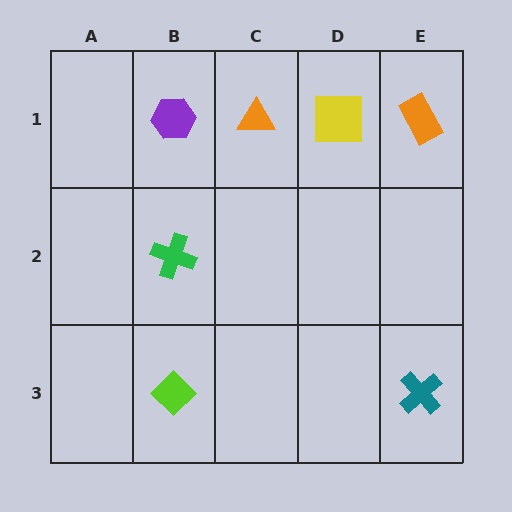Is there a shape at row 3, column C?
No, that cell is empty.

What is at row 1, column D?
A yellow square.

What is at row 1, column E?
An orange rectangle.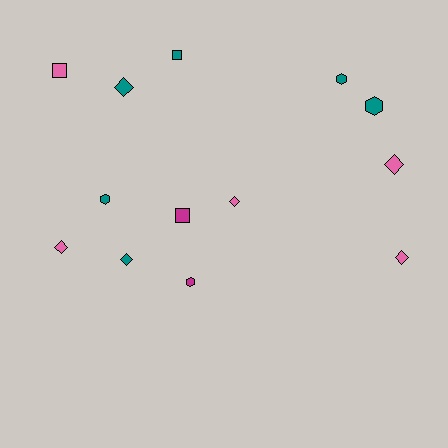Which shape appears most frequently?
Diamond, with 6 objects.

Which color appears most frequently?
Teal, with 6 objects.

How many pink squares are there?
There is 1 pink square.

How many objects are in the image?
There are 13 objects.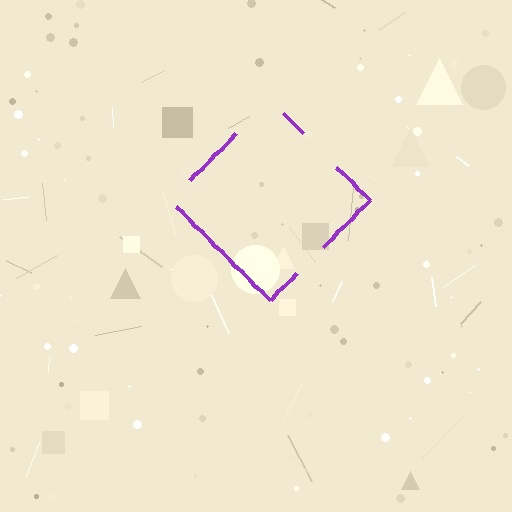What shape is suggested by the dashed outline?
The dashed outline suggests a diamond.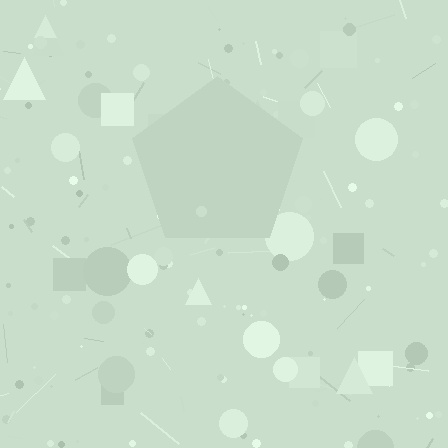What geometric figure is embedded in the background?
A pentagon is embedded in the background.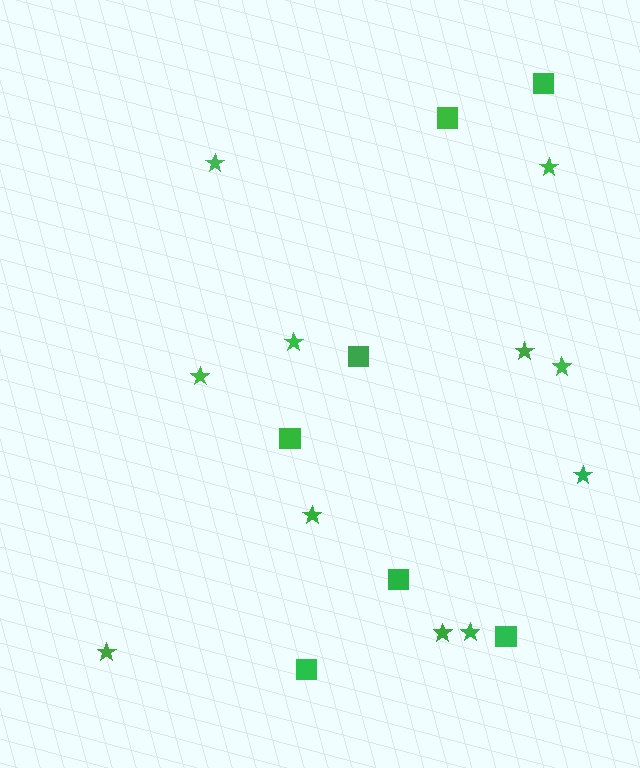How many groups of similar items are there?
There are 2 groups: one group of stars (11) and one group of squares (7).